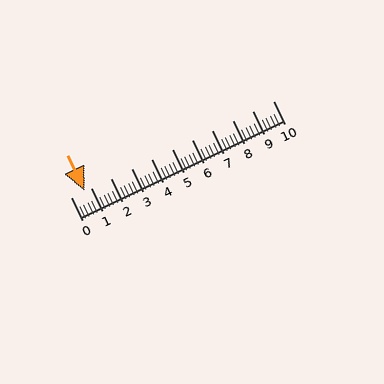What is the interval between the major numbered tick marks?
The major tick marks are spaced 1 units apart.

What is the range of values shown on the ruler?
The ruler shows values from 0 to 10.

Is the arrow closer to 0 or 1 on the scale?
The arrow is closer to 1.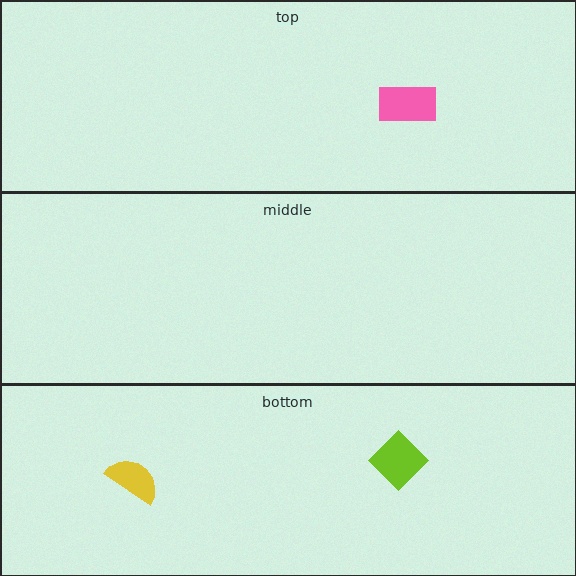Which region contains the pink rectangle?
The top region.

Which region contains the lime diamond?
The bottom region.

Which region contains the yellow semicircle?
The bottom region.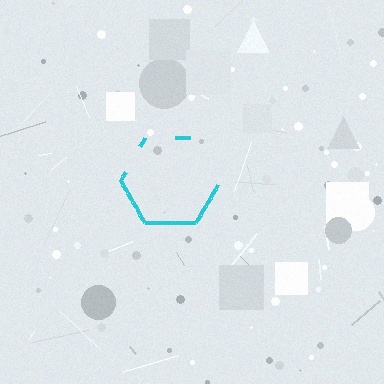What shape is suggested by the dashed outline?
The dashed outline suggests a hexagon.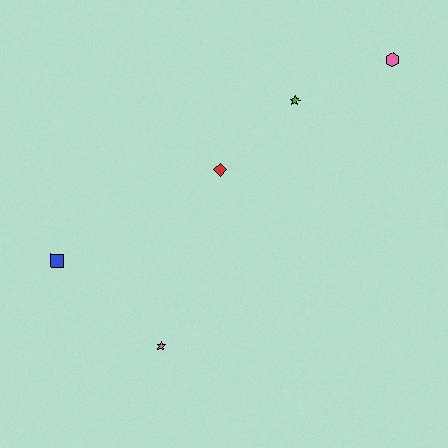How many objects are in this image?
There are 5 objects.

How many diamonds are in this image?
There is 1 diamond.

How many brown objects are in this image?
There are no brown objects.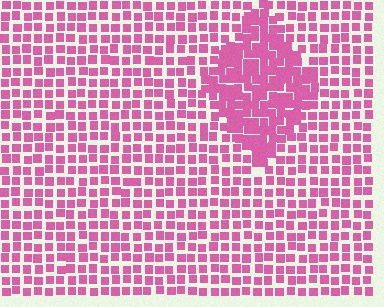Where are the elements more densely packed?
The elements are more densely packed inside the diamond boundary.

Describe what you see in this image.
The image contains small pink elements arranged at two different densities. A diamond-shaped region is visible where the elements are more densely packed than the surrounding area.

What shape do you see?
I see a diamond.